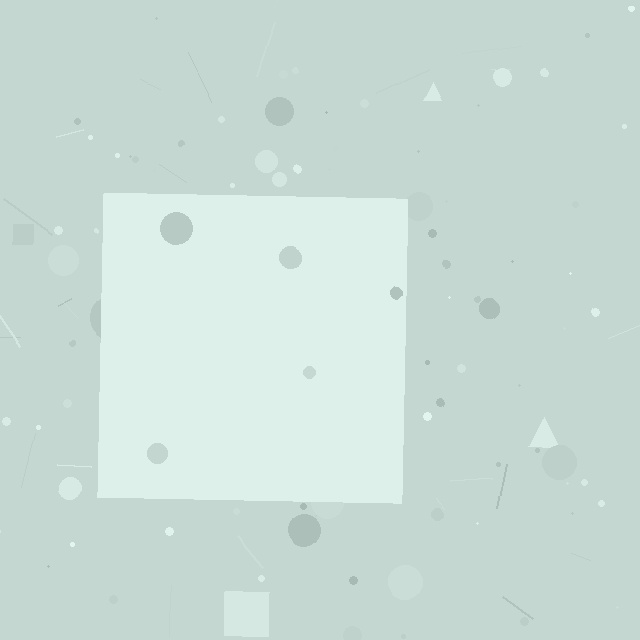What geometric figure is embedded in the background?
A square is embedded in the background.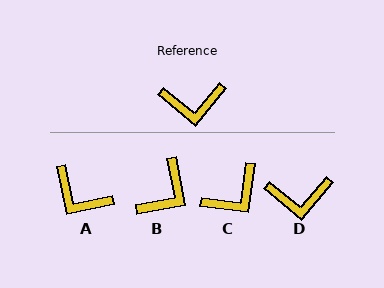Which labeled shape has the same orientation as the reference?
D.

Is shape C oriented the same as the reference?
No, it is off by about 32 degrees.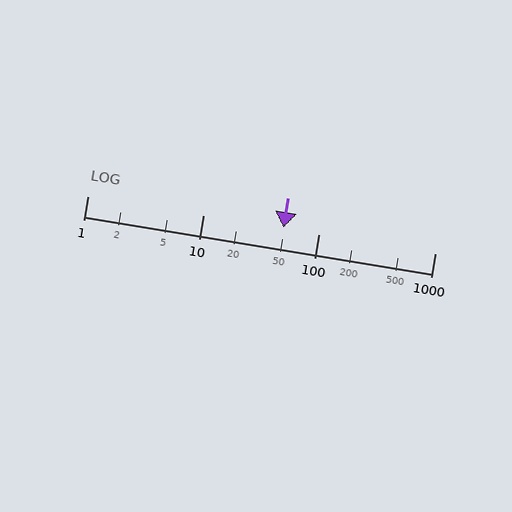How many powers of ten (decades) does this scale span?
The scale spans 3 decades, from 1 to 1000.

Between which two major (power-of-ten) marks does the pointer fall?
The pointer is between 10 and 100.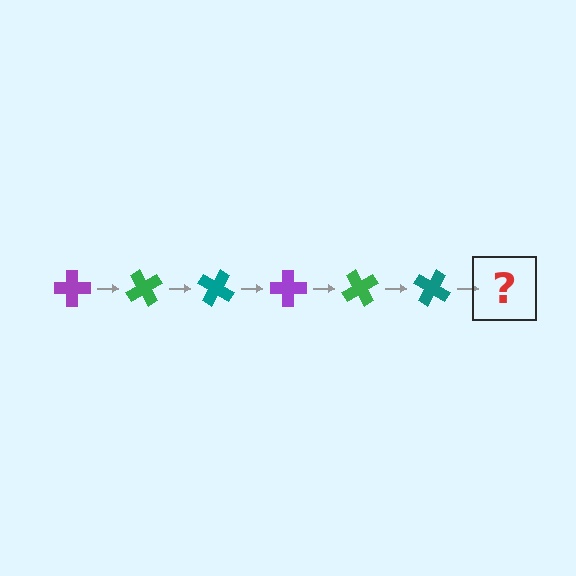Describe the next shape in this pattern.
It should be a purple cross, rotated 360 degrees from the start.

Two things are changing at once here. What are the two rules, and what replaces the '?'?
The two rules are that it rotates 60 degrees each step and the color cycles through purple, green, and teal. The '?' should be a purple cross, rotated 360 degrees from the start.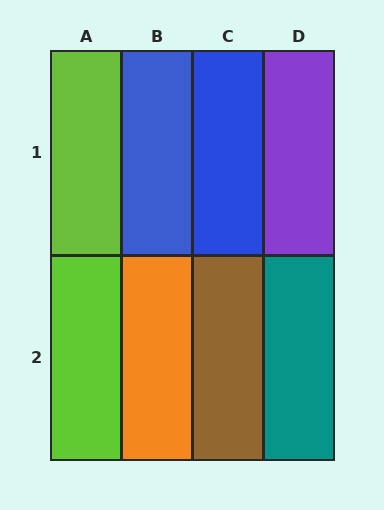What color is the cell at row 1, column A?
Lime.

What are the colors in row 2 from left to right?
Lime, orange, brown, teal.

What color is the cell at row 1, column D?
Purple.